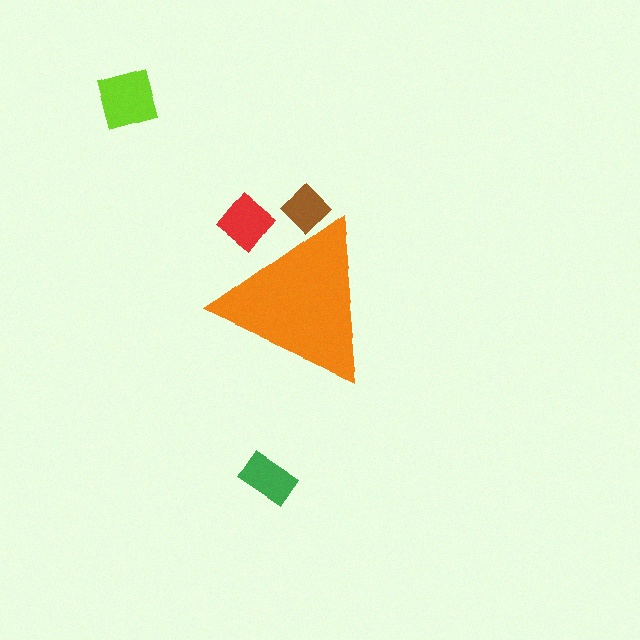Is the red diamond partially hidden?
Yes, the red diamond is partially hidden behind the orange triangle.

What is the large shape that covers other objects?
An orange triangle.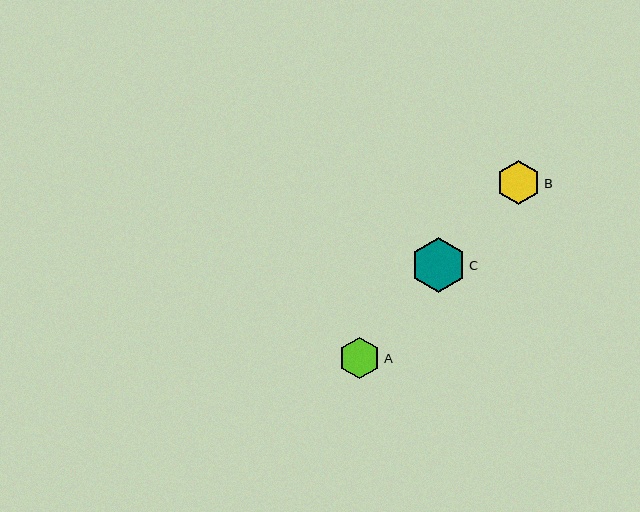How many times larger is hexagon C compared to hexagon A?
Hexagon C is approximately 1.3 times the size of hexagon A.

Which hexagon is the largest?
Hexagon C is the largest with a size of approximately 55 pixels.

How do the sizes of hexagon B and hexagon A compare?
Hexagon B and hexagon A are approximately the same size.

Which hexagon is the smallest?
Hexagon A is the smallest with a size of approximately 42 pixels.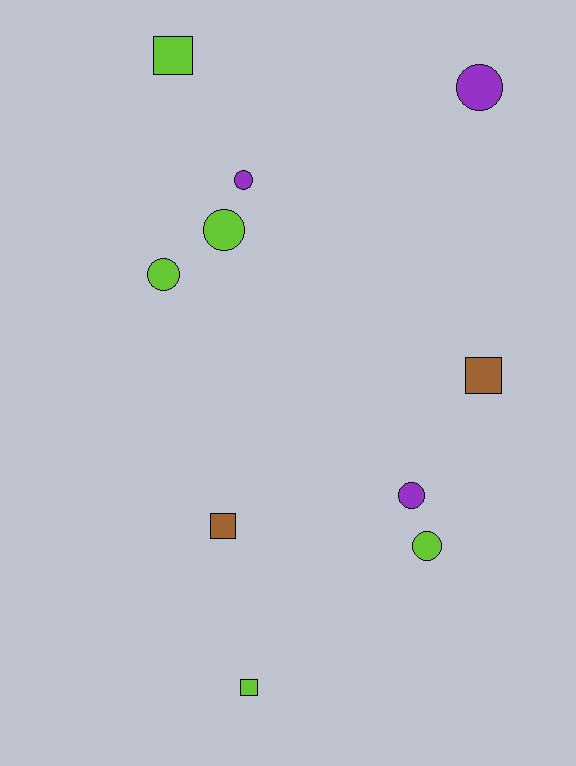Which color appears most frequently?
Lime, with 5 objects.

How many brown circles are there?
There are no brown circles.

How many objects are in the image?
There are 10 objects.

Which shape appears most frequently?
Circle, with 6 objects.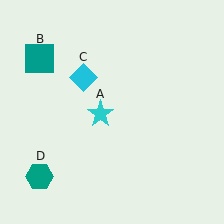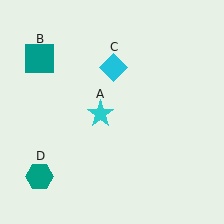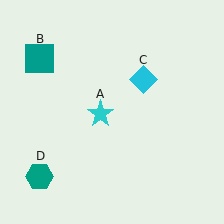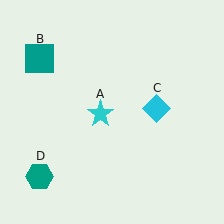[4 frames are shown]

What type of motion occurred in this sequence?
The cyan diamond (object C) rotated clockwise around the center of the scene.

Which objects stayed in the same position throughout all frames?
Cyan star (object A) and teal square (object B) and teal hexagon (object D) remained stationary.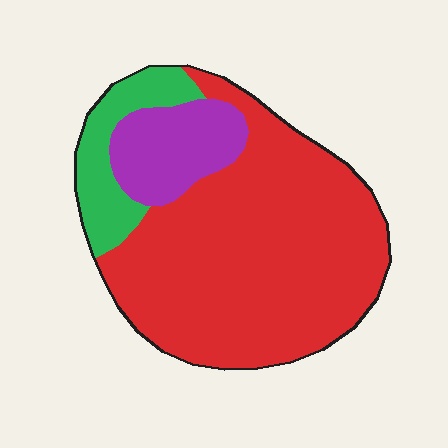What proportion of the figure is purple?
Purple covers roughly 15% of the figure.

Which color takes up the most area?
Red, at roughly 70%.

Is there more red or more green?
Red.